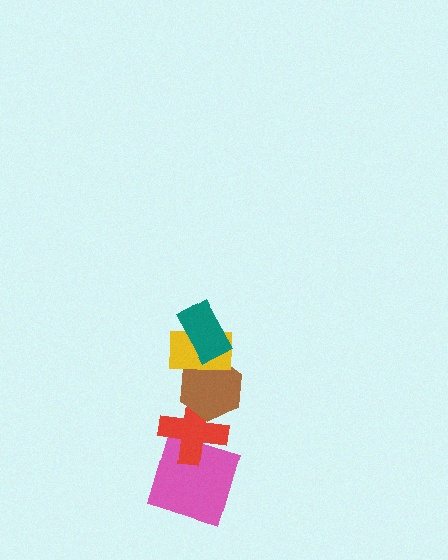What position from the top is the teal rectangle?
The teal rectangle is 1st from the top.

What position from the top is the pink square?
The pink square is 5th from the top.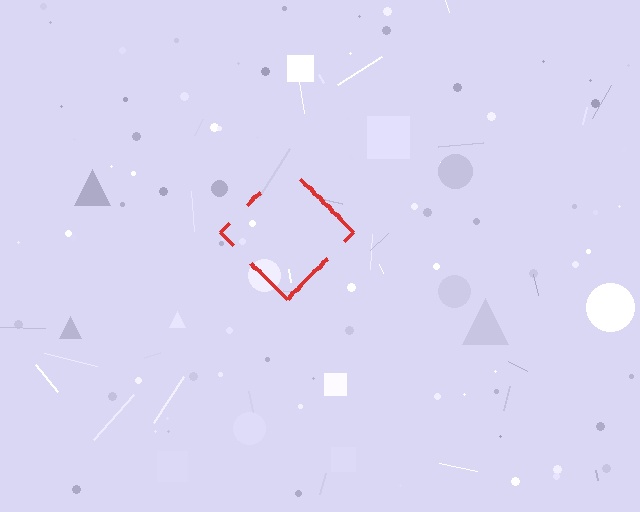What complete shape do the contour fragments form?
The contour fragments form a diamond.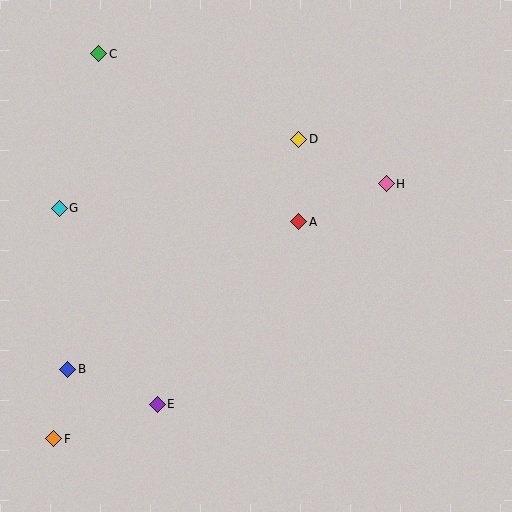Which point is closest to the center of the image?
Point A at (299, 222) is closest to the center.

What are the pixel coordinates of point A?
Point A is at (299, 222).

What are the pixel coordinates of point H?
Point H is at (386, 184).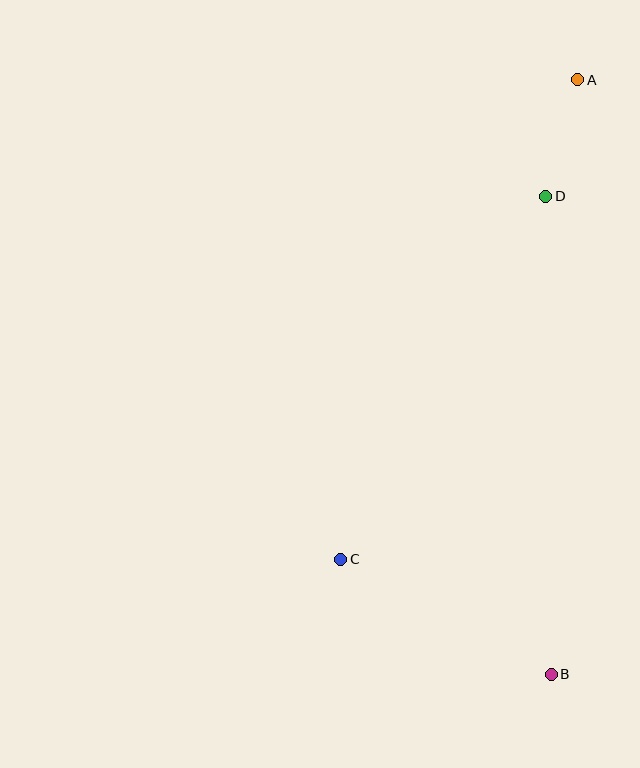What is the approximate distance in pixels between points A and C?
The distance between A and C is approximately 535 pixels.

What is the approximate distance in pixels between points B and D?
The distance between B and D is approximately 478 pixels.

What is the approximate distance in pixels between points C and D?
The distance between C and D is approximately 417 pixels.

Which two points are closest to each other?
Points A and D are closest to each other.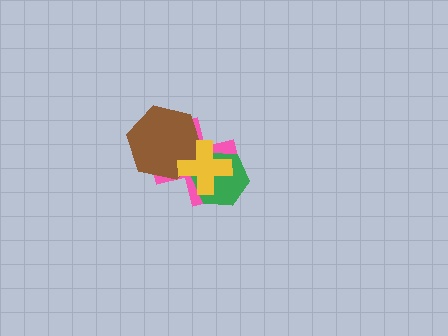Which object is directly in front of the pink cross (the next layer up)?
The brown hexagon is directly in front of the pink cross.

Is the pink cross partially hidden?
Yes, it is partially covered by another shape.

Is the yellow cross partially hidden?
No, no other shape covers it.